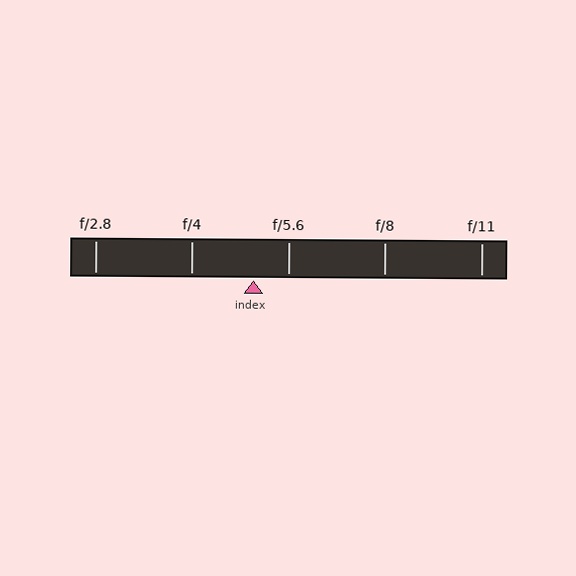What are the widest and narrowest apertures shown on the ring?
The widest aperture shown is f/2.8 and the narrowest is f/11.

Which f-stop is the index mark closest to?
The index mark is closest to f/5.6.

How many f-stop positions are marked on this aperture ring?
There are 5 f-stop positions marked.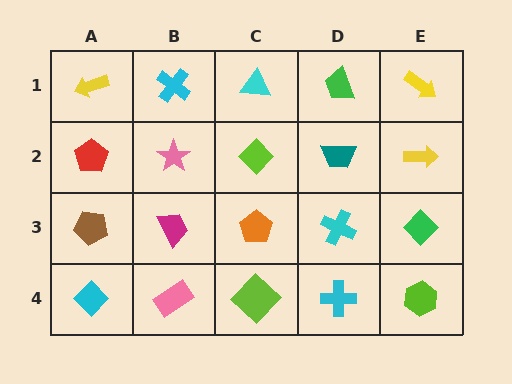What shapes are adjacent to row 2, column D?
A green trapezoid (row 1, column D), a cyan cross (row 3, column D), a lime diamond (row 2, column C), a yellow arrow (row 2, column E).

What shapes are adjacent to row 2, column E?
A yellow arrow (row 1, column E), a green diamond (row 3, column E), a teal trapezoid (row 2, column D).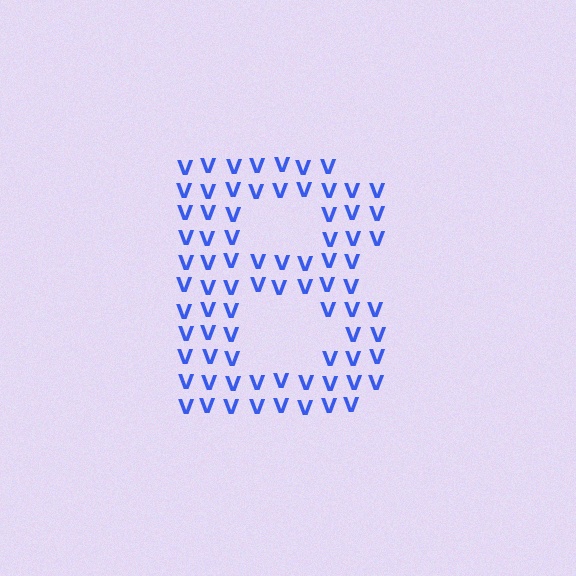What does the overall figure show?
The overall figure shows the letter B.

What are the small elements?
The small elements are letter V's.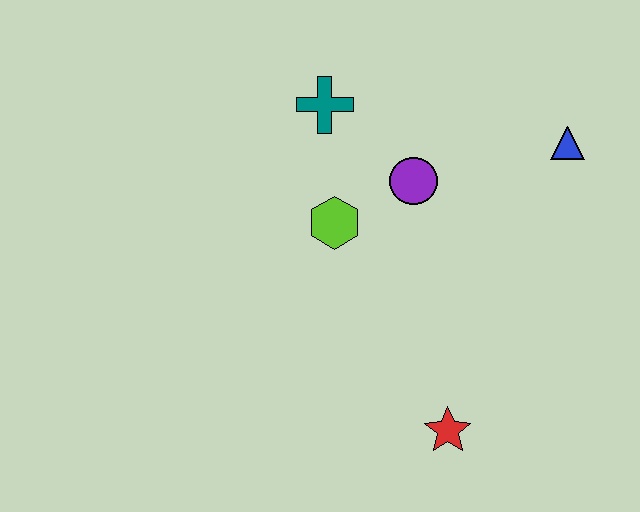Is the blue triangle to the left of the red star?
No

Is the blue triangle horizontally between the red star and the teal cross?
No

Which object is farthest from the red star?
The teal cross is farthest from the red star.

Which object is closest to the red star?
The lime hexagon is closest to the red star.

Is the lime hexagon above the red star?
Yes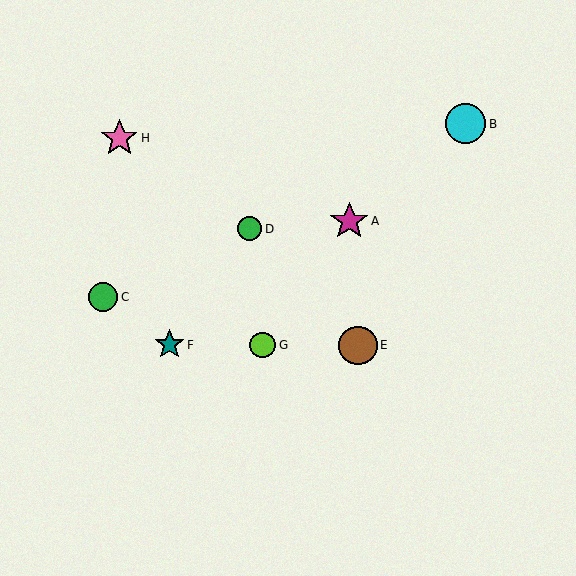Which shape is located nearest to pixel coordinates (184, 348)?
The teal star (labeled F) at (170, 345) is nearest to that location.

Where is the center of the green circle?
The center of the green circle is at (249, 229).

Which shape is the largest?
The cyan circle (labeled B) is the largest.